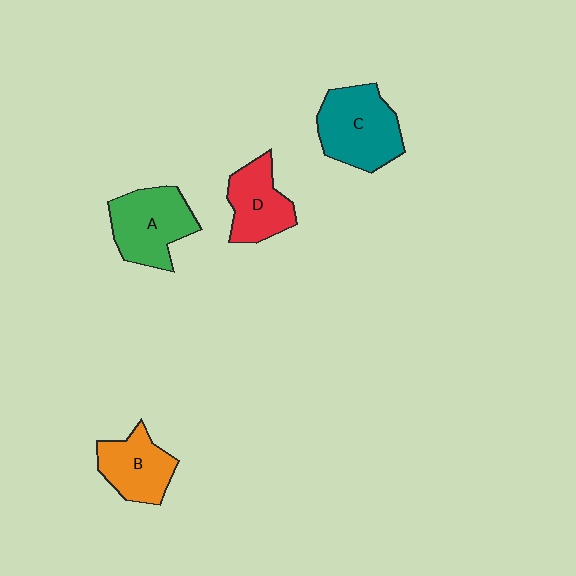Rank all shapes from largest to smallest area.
From largest to smallest: C (teal), A (green), D (red), B (orange).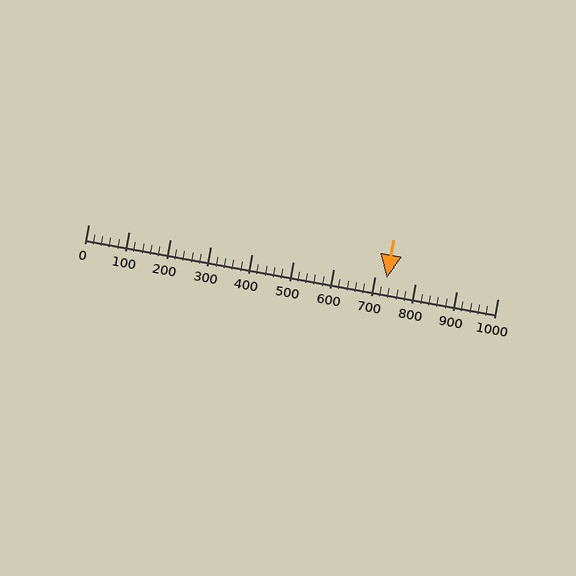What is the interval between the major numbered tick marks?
The major tick marks are spaced 100 units apart.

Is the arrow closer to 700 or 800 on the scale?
The arrow is closer to 700.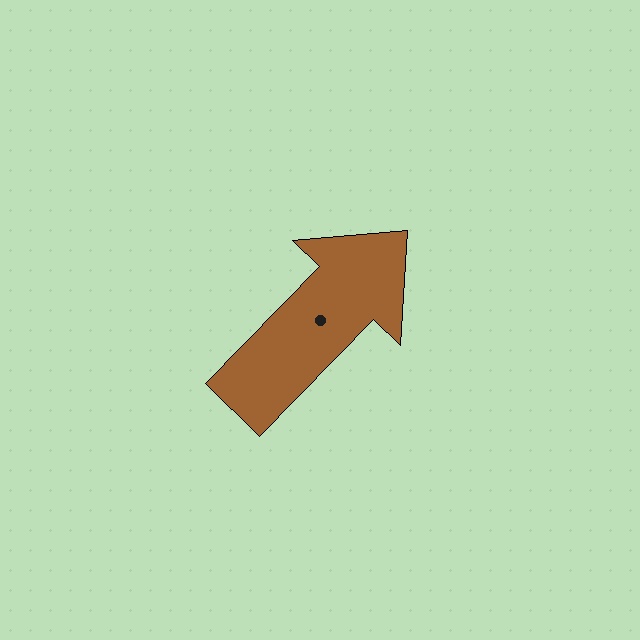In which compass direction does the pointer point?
Northeast.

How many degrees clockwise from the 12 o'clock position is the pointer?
Approximately 44 degrees.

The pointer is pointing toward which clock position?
Roughly 1 o'clock.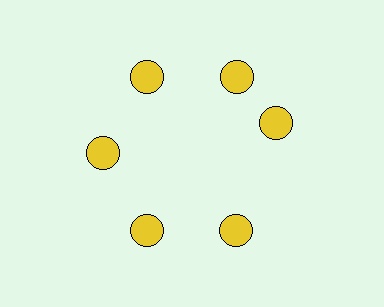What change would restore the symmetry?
The symmetry would be restored by rotating it back into even spacing with its neighbors so that all 6 circles sit at equal angles and equal distance from the center.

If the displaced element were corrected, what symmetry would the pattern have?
It would have 6-fold rotational symmetry — the pattern would map onto itself every 60 degrees.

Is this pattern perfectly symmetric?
No. The 6 yellow circles are arranged in a ring, but one element near the 3 o'clock position is rotated out of alignment along the ring, breaking the 6-fold rotational symmetry.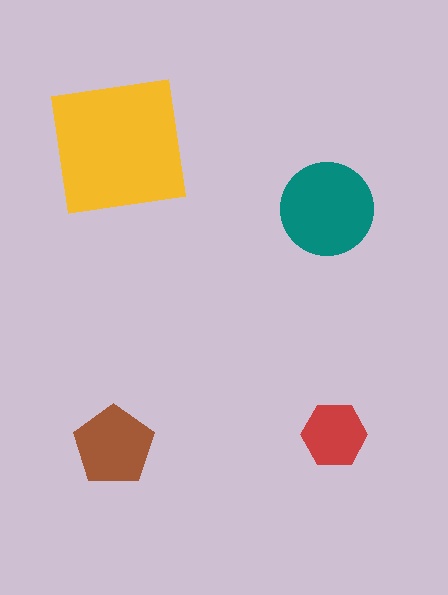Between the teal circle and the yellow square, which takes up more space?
The yellow square.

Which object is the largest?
The yellow square.